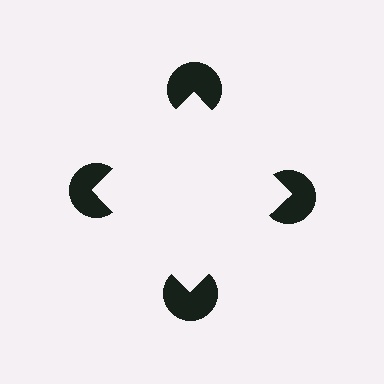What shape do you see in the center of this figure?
An illusory square — its edges are inferred from the aligned wedge cuts in the pac-man discs, not physically drawn.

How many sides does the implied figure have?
4 sides.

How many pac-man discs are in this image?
There are 4 — one at each vertex of the illusory square.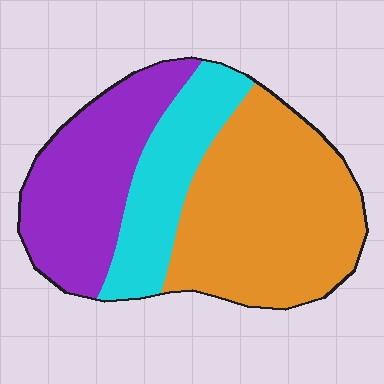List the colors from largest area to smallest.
From largest to smallest: orange, purple, cyan.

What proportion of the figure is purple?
Purple covers roughly 30% of the figure.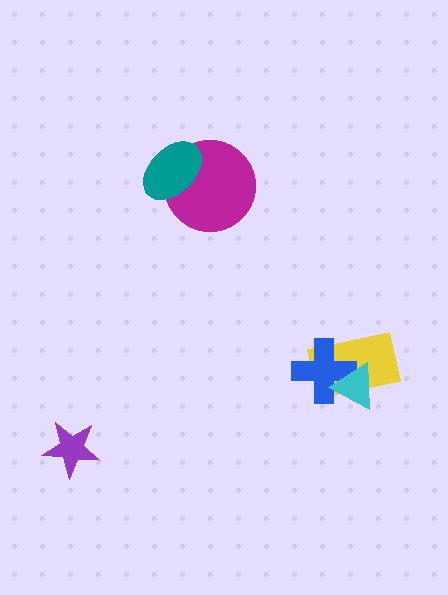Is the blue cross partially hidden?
Yes, it is partially covered by another shape.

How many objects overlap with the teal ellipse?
1 object overlaps with the teal ellipse.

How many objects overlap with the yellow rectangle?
2 objects overlap with the yellow rectangle.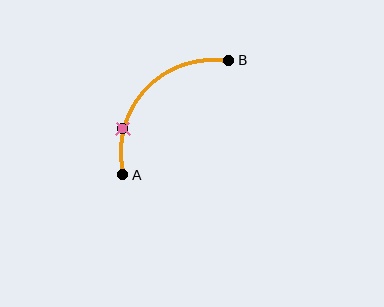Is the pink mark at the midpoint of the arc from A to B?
No. The pink mark lies on the arc but is closer to endpoint A. The arc midpoint would be at the point on the curve equidistant along the arc from both A and B.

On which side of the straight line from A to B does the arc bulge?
The arc bulges above and to the left of the straight line connecting A and B.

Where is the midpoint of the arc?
The arc midpoint is the point on the curve farthest from the straight line joining A and B. It sits above and to the left of that line.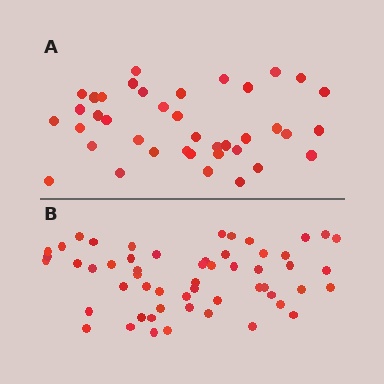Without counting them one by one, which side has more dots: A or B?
Region B (the bottom region) has more dots.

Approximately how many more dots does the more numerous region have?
Region B has approximately 15 more dots than region A.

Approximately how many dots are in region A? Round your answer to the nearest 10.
About 40 dots. (The exact count is 39, which rounds to 40.)